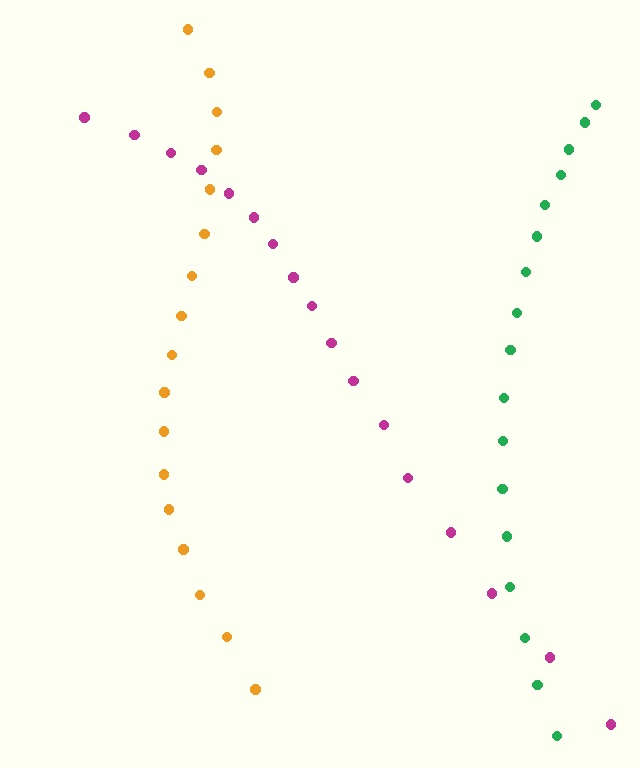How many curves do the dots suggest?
There are 3 distinct paths.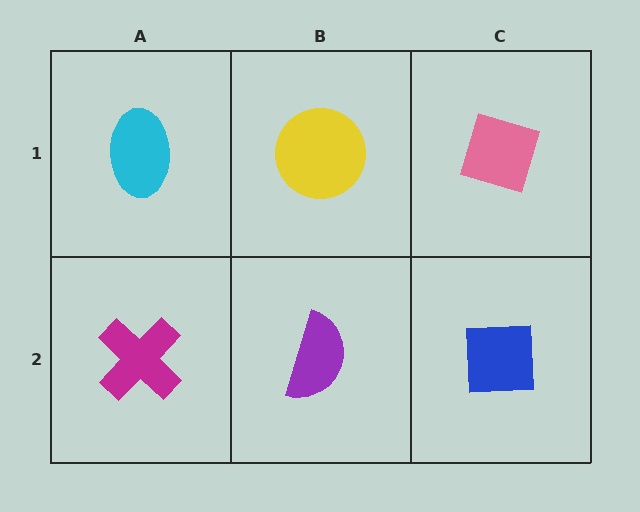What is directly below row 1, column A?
A magenta cross.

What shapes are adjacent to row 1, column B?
A purple semicircle (row 2, column B), a cyan ellipse (row 1, column A), a pink diamond (row 1, column C).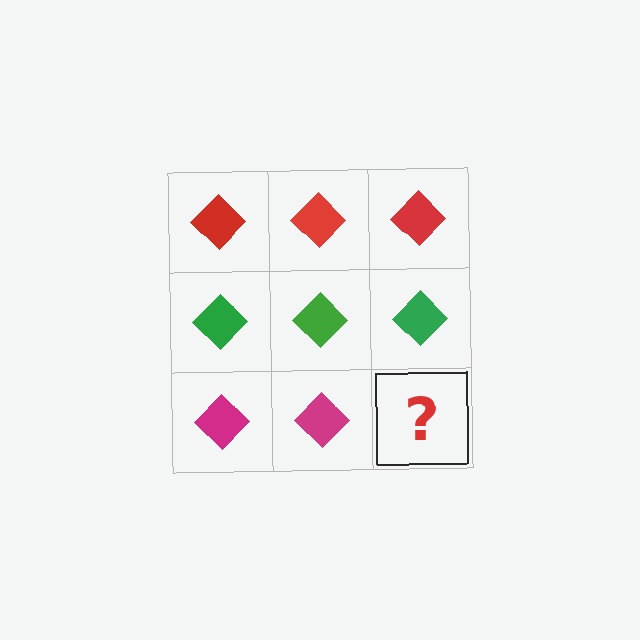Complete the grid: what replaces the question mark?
The question mark should be replaced with a magenta diamond.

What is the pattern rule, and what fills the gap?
The rule is that each row has a consistent color. The gap should be filled with a magenta diamond.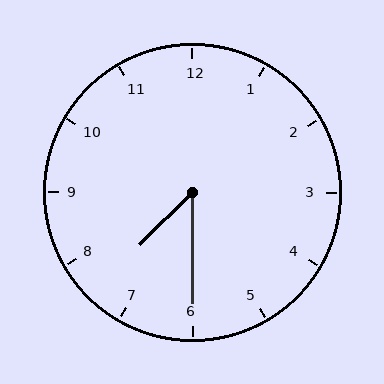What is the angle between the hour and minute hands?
Approximately 45 degrees.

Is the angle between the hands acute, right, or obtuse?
It is acute.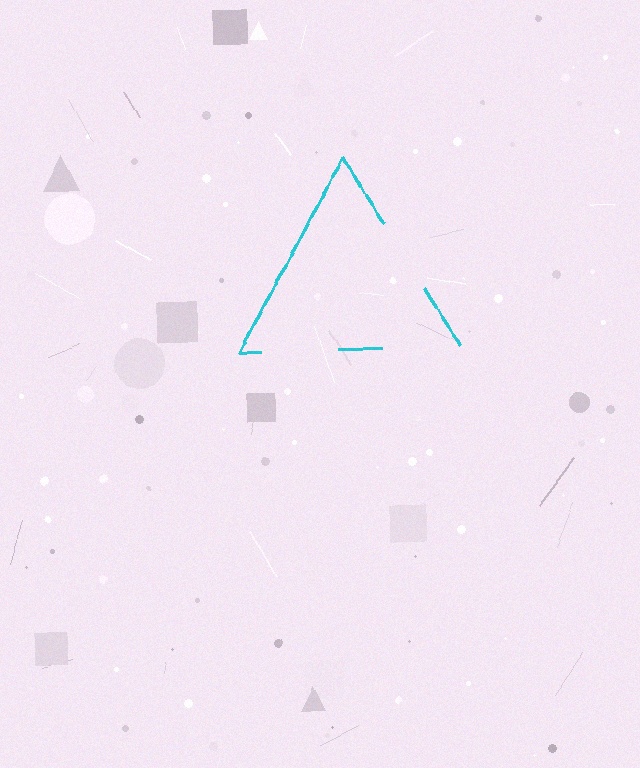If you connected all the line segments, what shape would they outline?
They would outline a triangle.